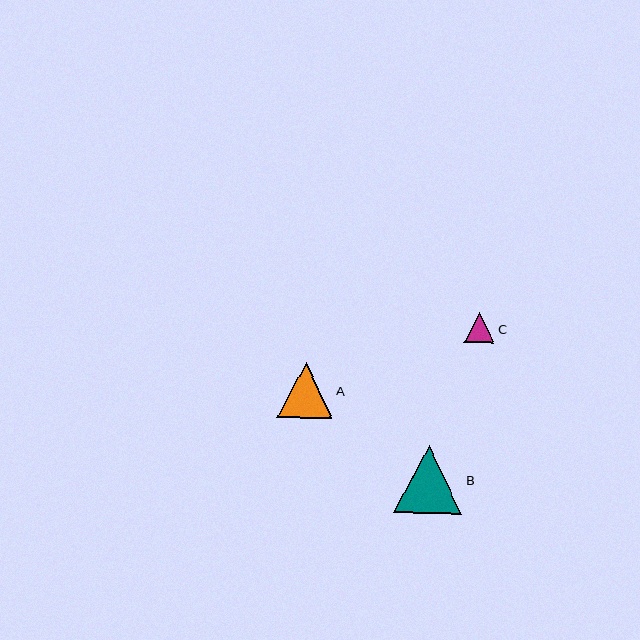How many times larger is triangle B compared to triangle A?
Triangle B is approximately 1.2 times the size of triangle A.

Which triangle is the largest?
Triangle B is the largest with a size of approximately 69 pixels.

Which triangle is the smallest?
Triangle C is the smallest with a size of approximately 30 pixels.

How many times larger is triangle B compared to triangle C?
Triangle B is approximately 2.3 times the size of triangle C.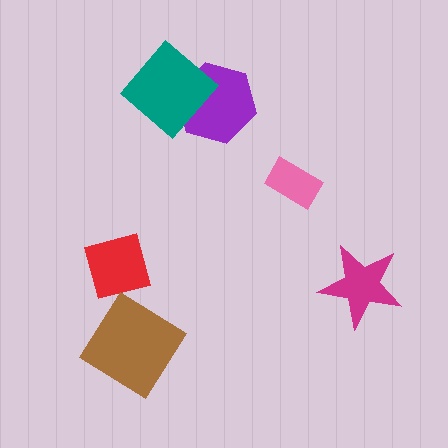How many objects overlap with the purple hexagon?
1 object overlaps with the purple hexagon.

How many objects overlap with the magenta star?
0 objects overlap with the magenta star.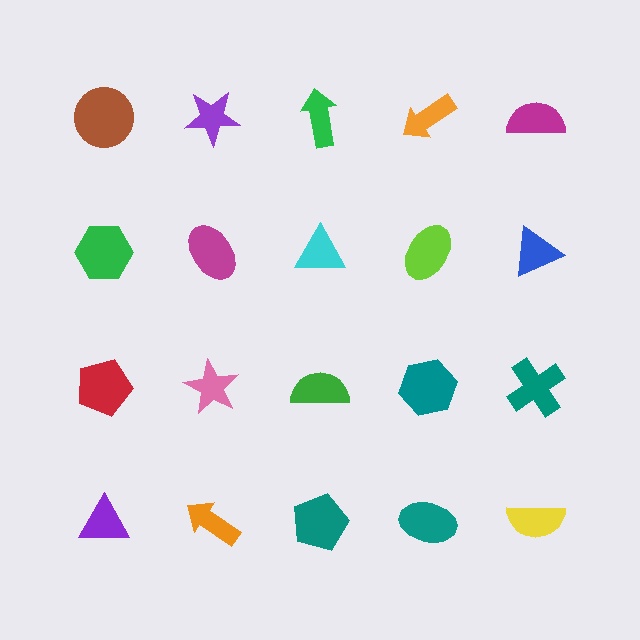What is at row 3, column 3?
A green semicircle.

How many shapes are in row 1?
5 shapes.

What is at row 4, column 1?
A purple triangle.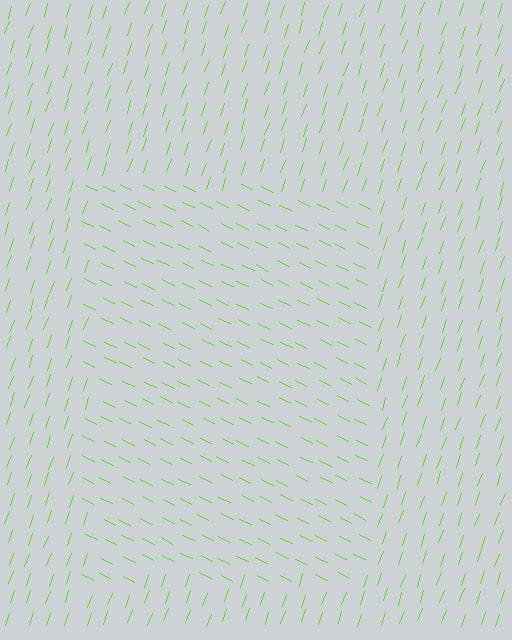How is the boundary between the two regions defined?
The boundary is defined purely by a change in line orientation (approximately 83 degrees difference). All lines are the same color and thickness.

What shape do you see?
I see a rectangle.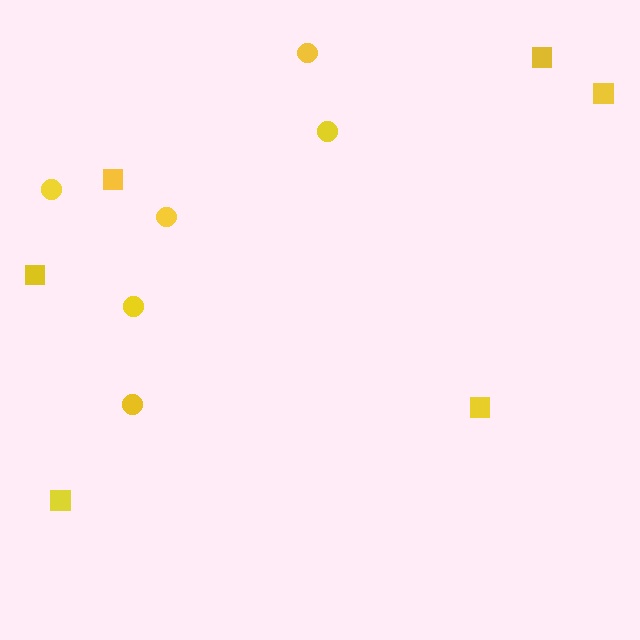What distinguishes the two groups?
There are 2 groups: one group of circles (6) and one group of squares (6).